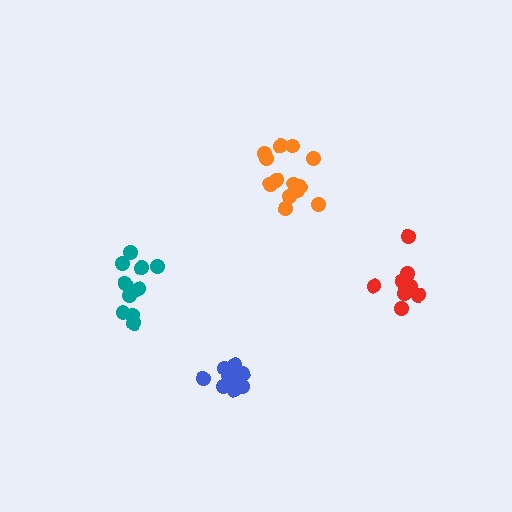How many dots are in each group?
Group 1: 9 dots, Group 2: 13 dots, Group 3: 10 dots, Group 4: 13 dots (45 total).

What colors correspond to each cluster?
The clusters are colored: red, orange, teal, blue.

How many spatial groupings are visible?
There are 4 spatial groupings.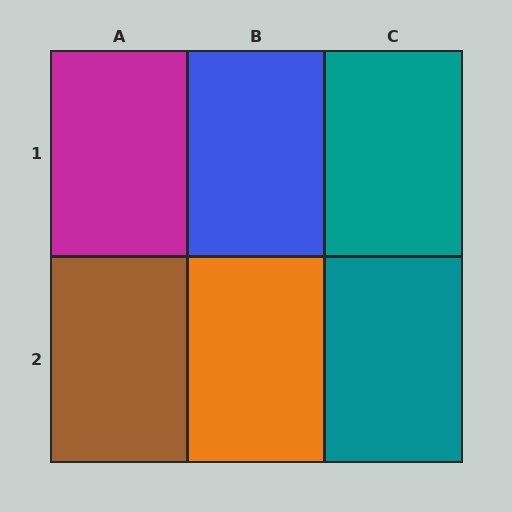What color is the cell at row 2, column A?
Brown.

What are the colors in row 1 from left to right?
Magenta, blue, teal.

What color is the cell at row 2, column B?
Orange.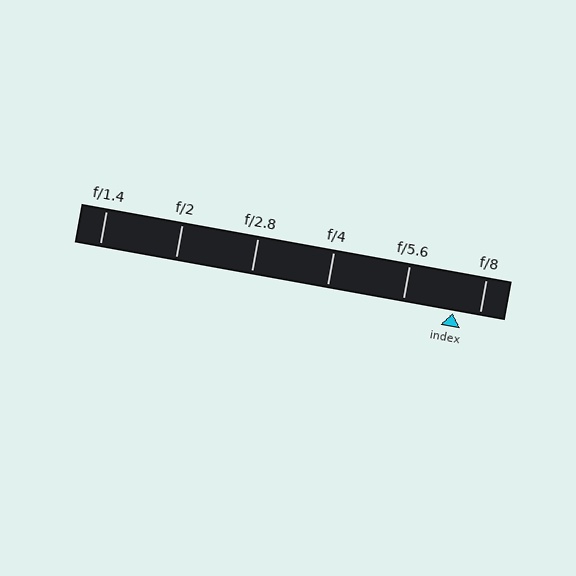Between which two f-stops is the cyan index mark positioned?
The index mark is between f/5.6 and f/8.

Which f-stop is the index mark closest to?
The index mark is closest to f/8.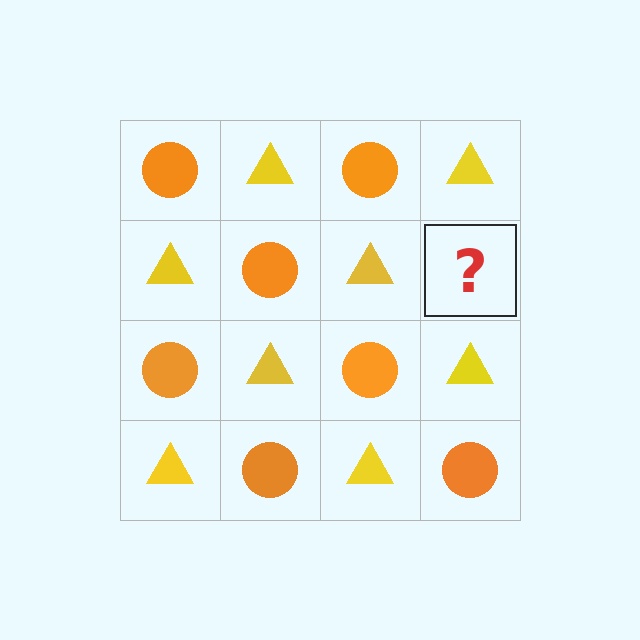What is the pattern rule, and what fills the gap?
The rule is that it alternates orange circle and yellow triangle in a checkerboard pattern. The gap should be filled with an orange circle.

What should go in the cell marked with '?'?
The missing cell should contain an orange circle.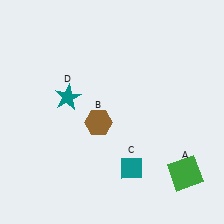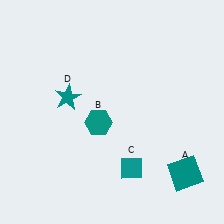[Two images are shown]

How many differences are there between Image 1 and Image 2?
There are 2 differences between the two images.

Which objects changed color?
A changed from green to teal. B changed from brown to teal.